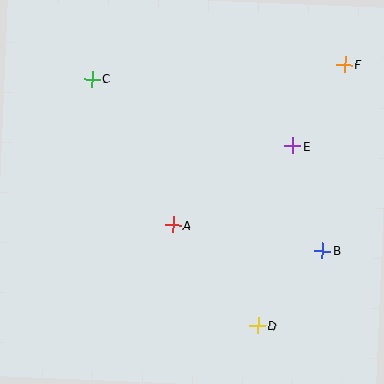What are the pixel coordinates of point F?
Point F is at (345, 65).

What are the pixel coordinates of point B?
Point B is at (322, 251).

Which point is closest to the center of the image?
Point A at (173, 225) is closest to the center.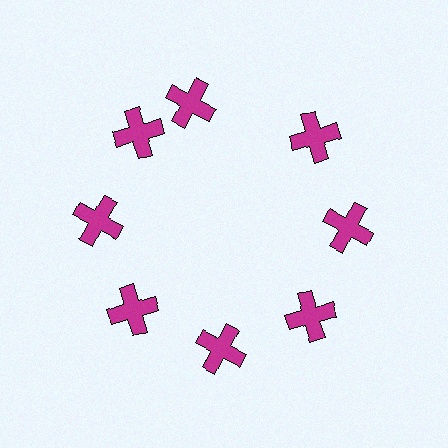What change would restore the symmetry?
The symmetry would be restored by rotating it back into even spacing with its neighbors so that all 8 crosses sit at equal angles and equal distance from the center.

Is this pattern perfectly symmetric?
No. The 8 magenta crosses are arranged in a ring, but one element near the 12 o'clock position is rotated out of alignment along the ring, breaking the 8-fold rotational symmetry.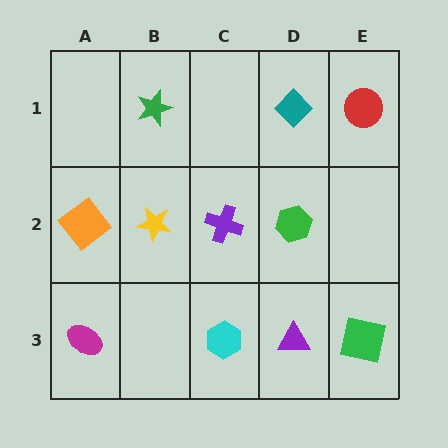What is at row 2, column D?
A green hexagon.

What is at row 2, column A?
An orange diamond.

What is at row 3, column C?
A cyan hexagon.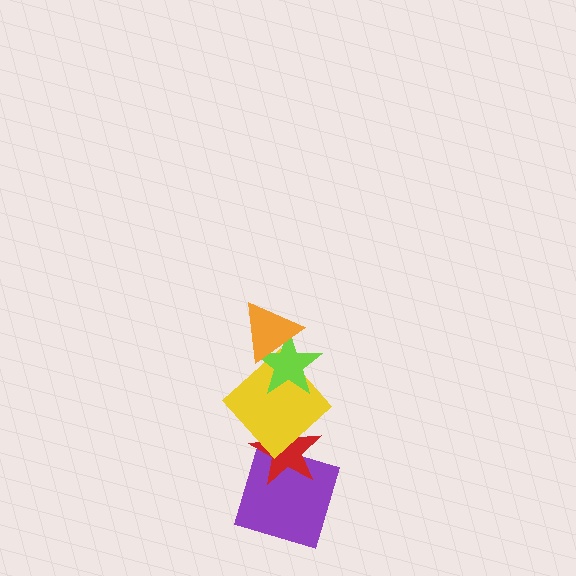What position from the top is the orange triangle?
The orange triangle is 1st from the top.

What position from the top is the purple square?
The purple square is 5th from the top.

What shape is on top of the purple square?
The red star is on top of the purple square.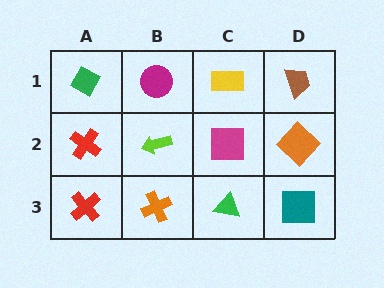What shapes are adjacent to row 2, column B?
A magenta circle (row 1, column B), an orange cross (row 3, column B), a red cross (row 2, column A), a magenta square (row 2, column C).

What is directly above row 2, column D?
A brown trapezoid.